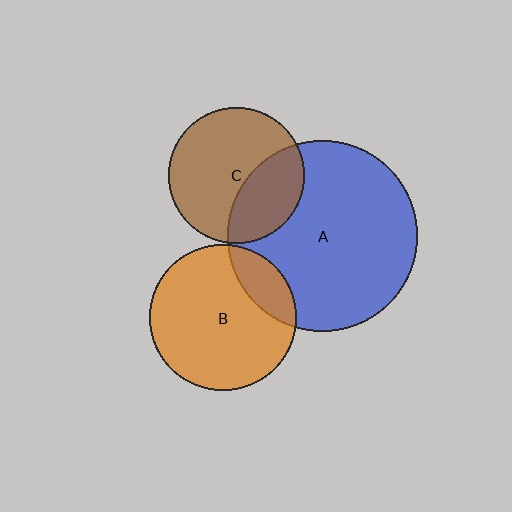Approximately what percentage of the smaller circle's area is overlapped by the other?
Approximately 35%.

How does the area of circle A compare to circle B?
Approximately 1.7 times.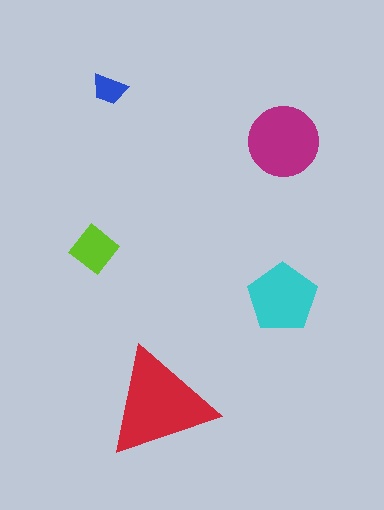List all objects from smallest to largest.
The blue trapezoid, the lime diamond, the cyan pentagon, the magenta circle, the red triangle.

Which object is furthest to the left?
The lime diamond is leftmost.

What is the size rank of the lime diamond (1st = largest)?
4th.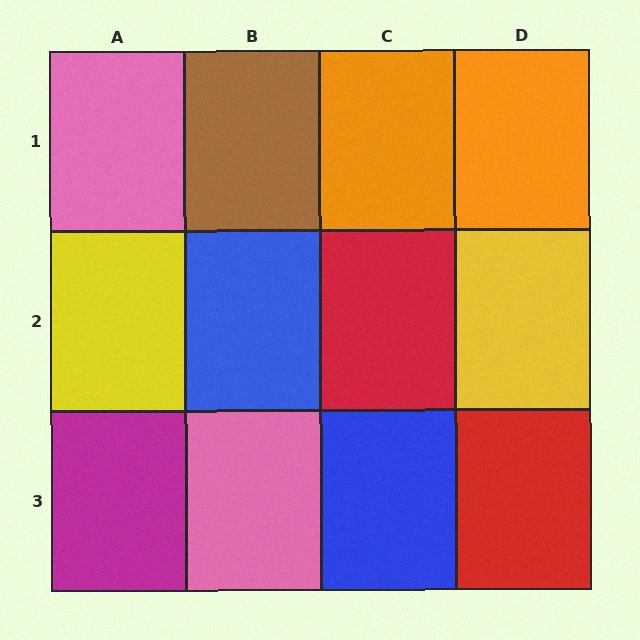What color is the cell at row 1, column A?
Pink.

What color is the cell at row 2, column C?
Red.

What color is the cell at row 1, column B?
Brown.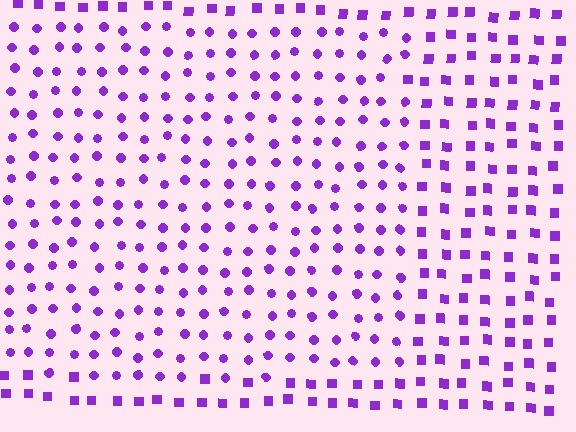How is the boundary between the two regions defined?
The boundary is defined by a change in element shape: circles inside vs. squares outside. All elements share the same color and spacing.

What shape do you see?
I see a rectangle.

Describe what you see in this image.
The image is filled with small purple elements arranged in a uniform grid. A rectangle-shaped region contains circles, while the surrounding area contains squares. The boundary is defined purely by the change in element shape.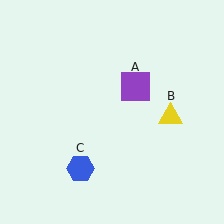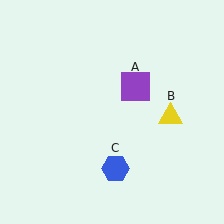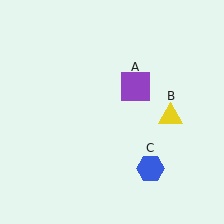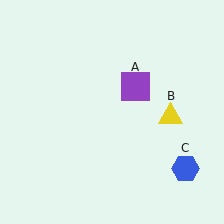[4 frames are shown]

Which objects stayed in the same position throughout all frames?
Purple square (object A) and yellow triangle (object B) remained stationary.